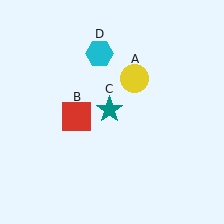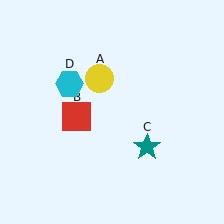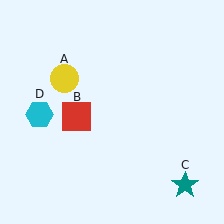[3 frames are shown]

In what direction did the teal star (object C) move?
The teal star (object C) moved down and to the right.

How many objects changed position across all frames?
3 objects changed position: yellow circle (object A), teal star (object C), cyan hexagon (object D).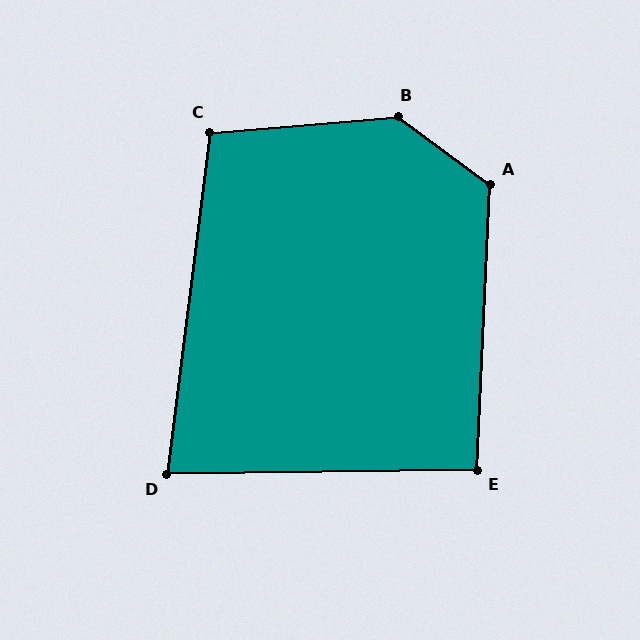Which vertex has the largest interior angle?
B, at approximately 139 degrees.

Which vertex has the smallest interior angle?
D, at approximately 82 degrees.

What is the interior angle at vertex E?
Approximately 93 degrees (approximately right).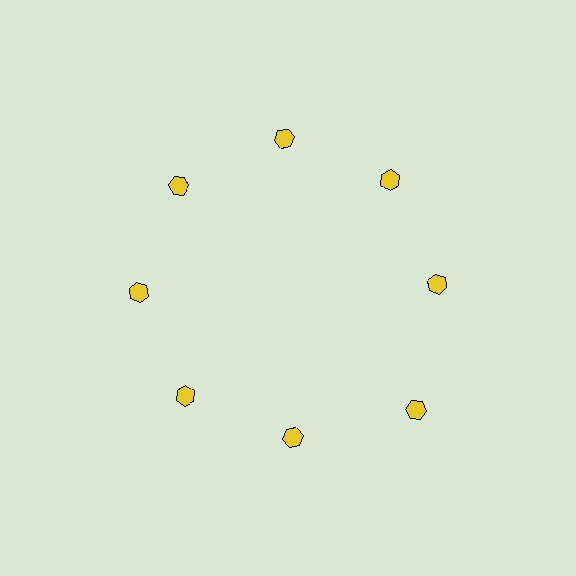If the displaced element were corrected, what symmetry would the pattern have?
It would have 8-fold rotational symmetry — the pattern would map onto itself every 45 degrees.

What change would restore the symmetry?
The symmetry would be restored by moving it inward, back onto the ring so that all 8 hexagons sit at equal angles and equal distance from the center.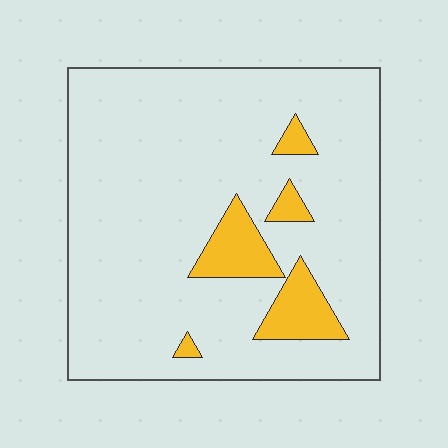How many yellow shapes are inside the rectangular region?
5.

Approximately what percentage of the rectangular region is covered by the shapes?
Approximately 10%.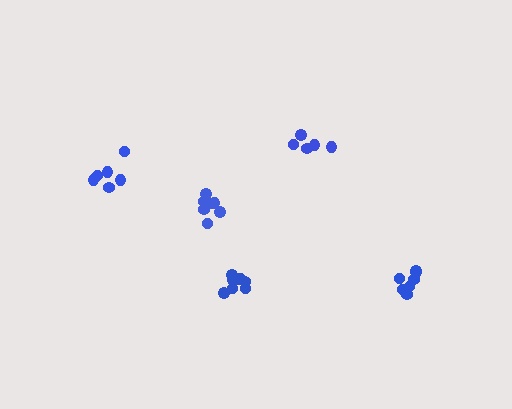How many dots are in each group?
Group 1: 7 dots, Group 2: 6 dots, Group 3: 5 dots, Group 4: 7 dots, Group 5: 8 dots (33 total).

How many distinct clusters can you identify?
There are 5 distinct clusters.